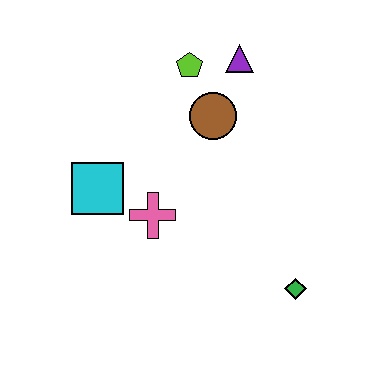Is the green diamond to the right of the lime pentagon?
Yes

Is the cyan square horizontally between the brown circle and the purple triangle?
No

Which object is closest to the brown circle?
The lime pentagon is closest to the brown circle.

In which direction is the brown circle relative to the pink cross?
The brown circle is above the pink cross.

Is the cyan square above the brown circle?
No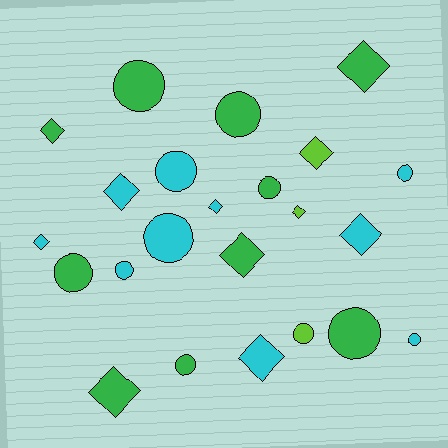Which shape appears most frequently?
Circle, with 12 objects.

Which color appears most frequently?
Green, with 10 objects.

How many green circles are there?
There are 6 green circles.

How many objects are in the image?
There are 23 objects.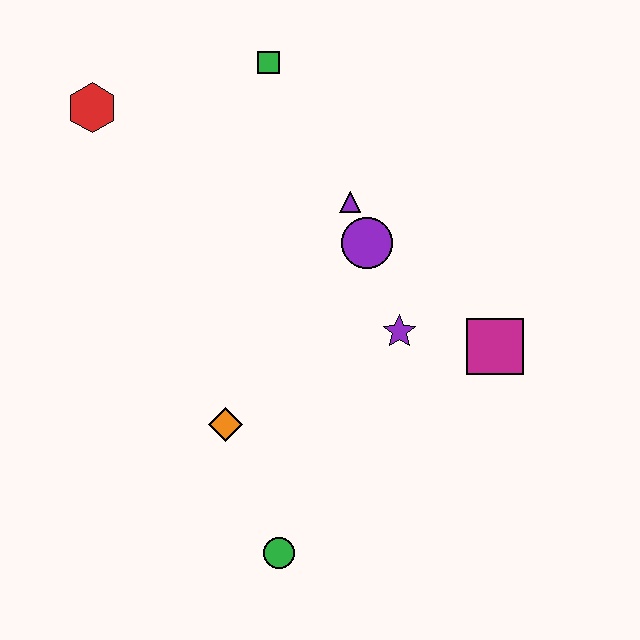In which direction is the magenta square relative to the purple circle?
The magenta square is to the right of the purple circle.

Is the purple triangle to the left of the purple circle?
Yes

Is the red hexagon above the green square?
No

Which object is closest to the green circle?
The orange diamond is closest to the green circle.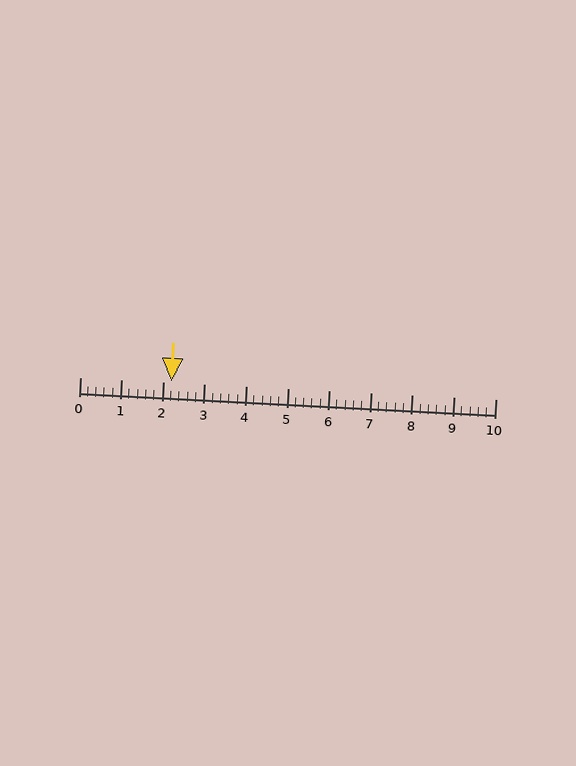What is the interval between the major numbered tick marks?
The major tick marks are spaced 1 units apart.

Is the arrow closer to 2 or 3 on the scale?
The arrow is closer to 2.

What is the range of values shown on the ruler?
The ruler shows values from 0 to 10.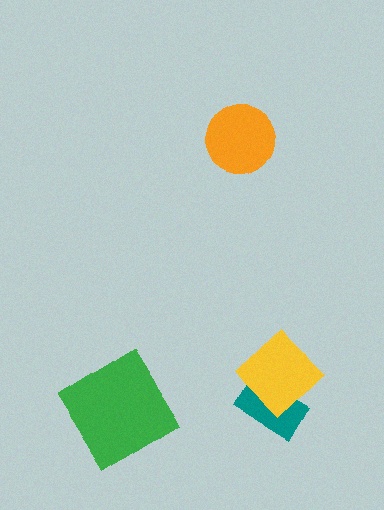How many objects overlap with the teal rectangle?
1 object overlaps with the teal rectangle.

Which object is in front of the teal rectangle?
The yellow diamond is in front of the teal rectangle.